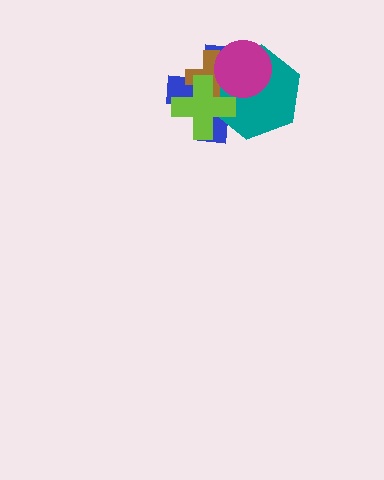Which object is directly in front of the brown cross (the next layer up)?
The lime cross is directly in front of the brown cross.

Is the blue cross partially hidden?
Yes, it is partially covered by another shape.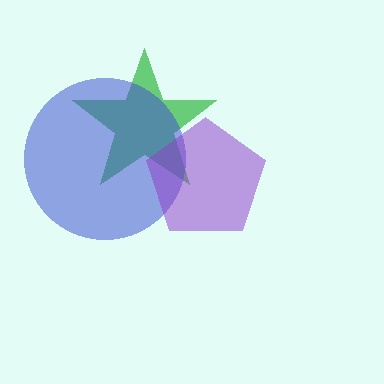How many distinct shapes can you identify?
There are 3 distinct shapes: a green star, a blue circle, a purple pentagon.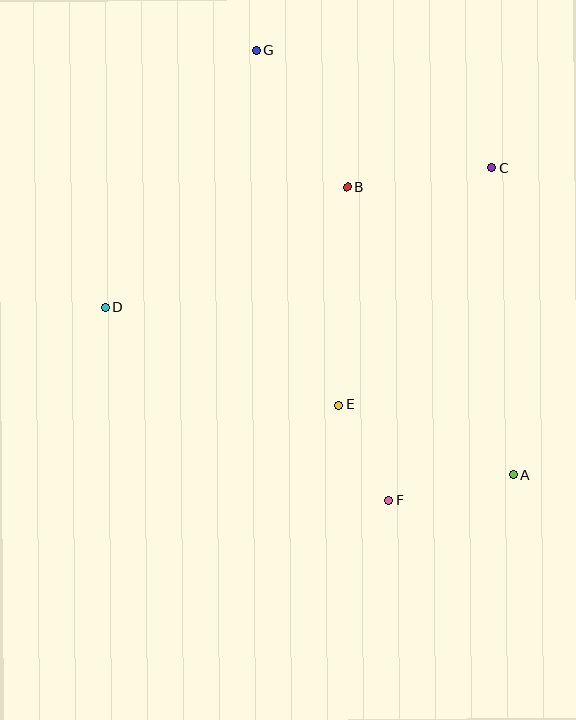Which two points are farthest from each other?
Points A and G are farthest from each other.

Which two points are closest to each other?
Points E and F are closest to each other.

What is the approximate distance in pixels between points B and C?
The distance between B and C is approximately 147 pixels.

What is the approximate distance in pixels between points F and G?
The distance between F and G is approximately 469 pixels.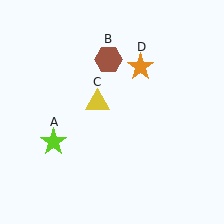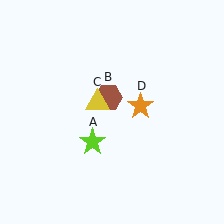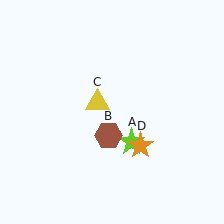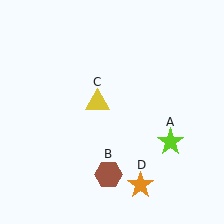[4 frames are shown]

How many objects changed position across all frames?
3 objects changed position: lime star (object A), brown hexagon (object B), orange star (object D).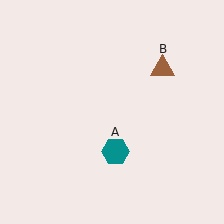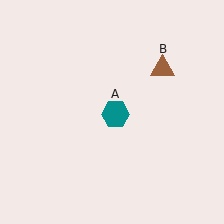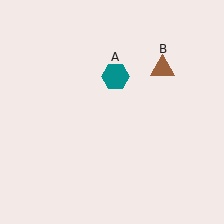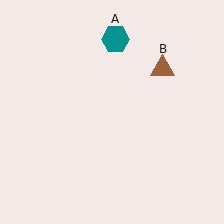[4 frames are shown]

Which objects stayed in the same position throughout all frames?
Brown triangle (object B) remained stationary.